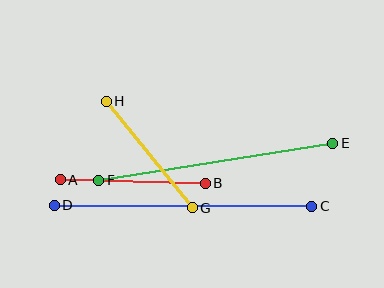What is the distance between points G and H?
The distance is approximately 137 pixels.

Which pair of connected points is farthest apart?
Points C and D are farthest apart.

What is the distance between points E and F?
The distance is approximately 237 pixels.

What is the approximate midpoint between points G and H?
The midpoint is at approximately (149, 155) pixels.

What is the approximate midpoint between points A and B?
The midpoint is at approximately (133, 182) pixels.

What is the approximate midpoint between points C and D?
The midpoint is at approximately (183, 206) pixels.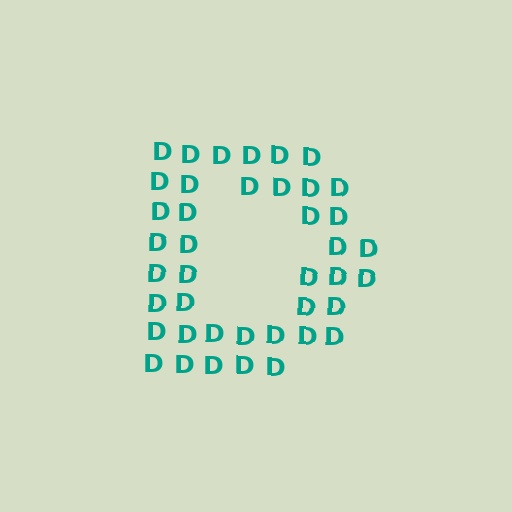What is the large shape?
The large shape is the letter D.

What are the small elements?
The small elements are letter D's.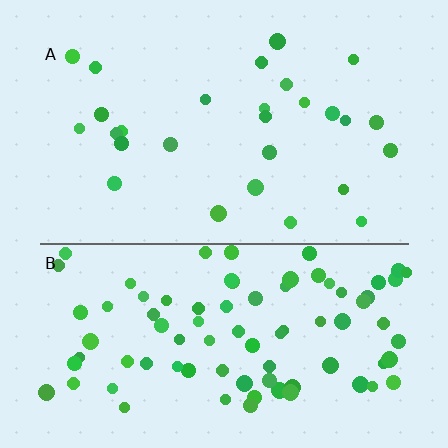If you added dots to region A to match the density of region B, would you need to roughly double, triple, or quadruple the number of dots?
Approximately triple.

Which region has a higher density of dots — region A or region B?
B (the bottom).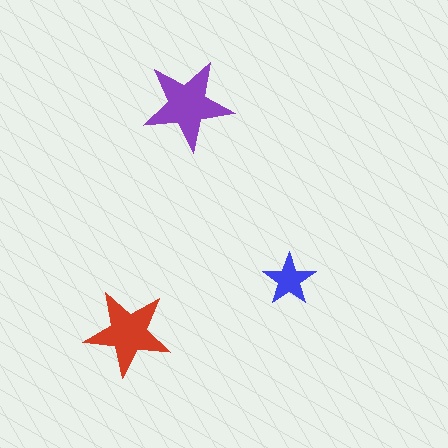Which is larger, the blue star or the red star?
The red one.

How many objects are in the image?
There are 3 objects in the image.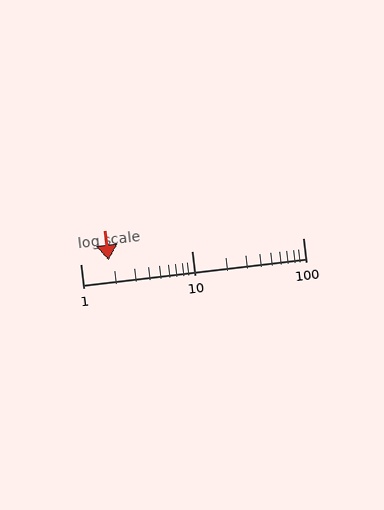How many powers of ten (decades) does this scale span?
The scale spans 2 decades, from 1 to 100.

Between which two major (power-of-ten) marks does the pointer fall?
The pointer is between 1 and 10.